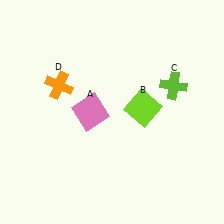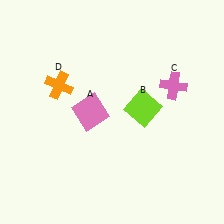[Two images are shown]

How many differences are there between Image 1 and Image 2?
There is 1 difference between the two images.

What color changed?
The cross (C) changed from lime in Image 1 to pink in Image 2.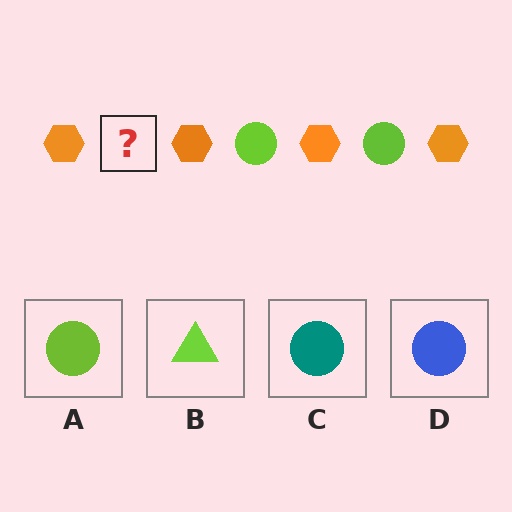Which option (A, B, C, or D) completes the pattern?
A.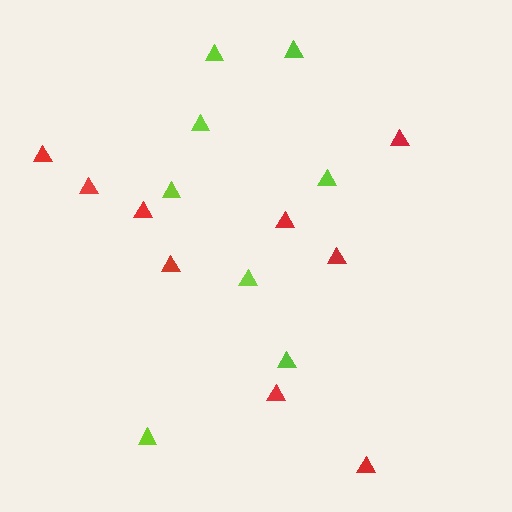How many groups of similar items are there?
There are 2 groups: one group of lime triangles (8) and one group of red triangles (9).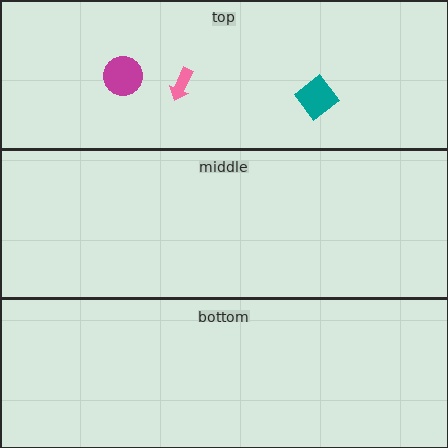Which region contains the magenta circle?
The top region.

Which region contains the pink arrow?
The top region.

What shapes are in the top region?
The teal diamond, the pink arrow, the magenta circle.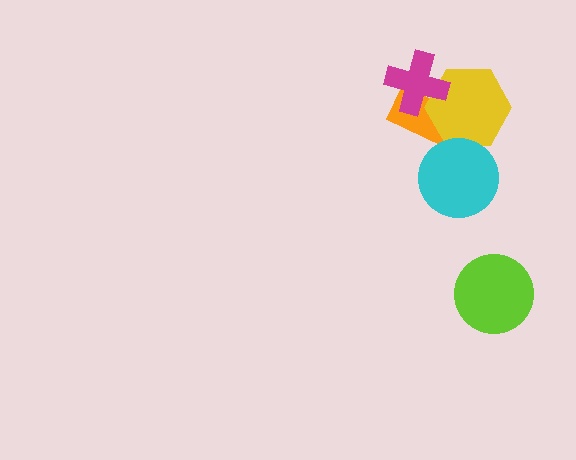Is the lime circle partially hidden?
No, no other shape covers it.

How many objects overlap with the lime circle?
0 objects overlap with the lime circle.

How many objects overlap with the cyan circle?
1 object overlaps with the cyan circle.